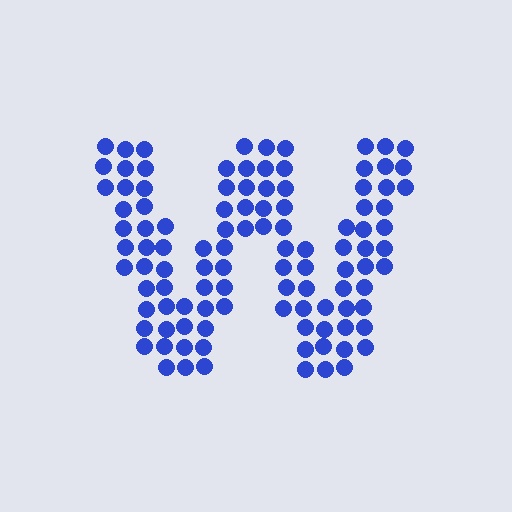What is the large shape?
The large shape is the letter W.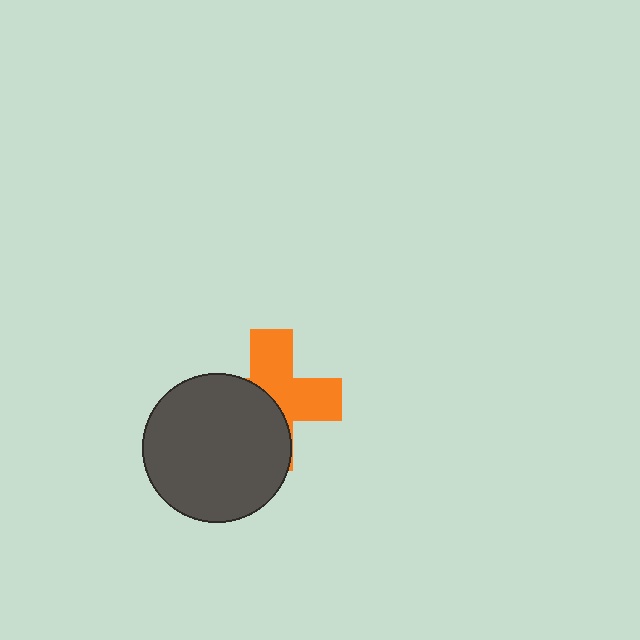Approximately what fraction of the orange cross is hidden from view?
Roughly 49% of the orange cross is hidden behind the dark gray circle.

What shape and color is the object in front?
The object in front is a dark gray circle.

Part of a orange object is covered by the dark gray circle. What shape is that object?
It is a cross.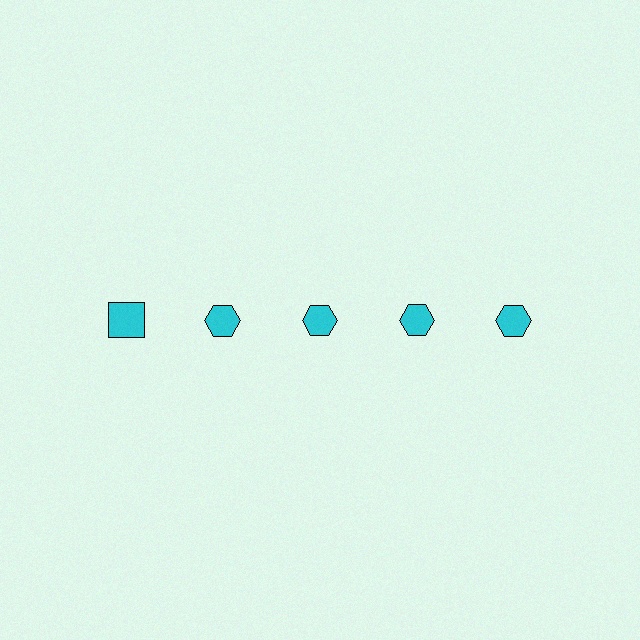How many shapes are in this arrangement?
There are 5 shapes arranged in a grid pattern.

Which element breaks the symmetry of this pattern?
The cyan square in the top row, leftmost column breaks the symmetry. All other shapes are cyan hexagons.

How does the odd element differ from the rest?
It has a different shape: square instead of hexagon.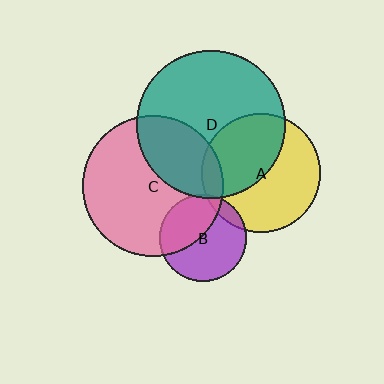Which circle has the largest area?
Circle D (teal).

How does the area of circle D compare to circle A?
Approximately 1.6 times.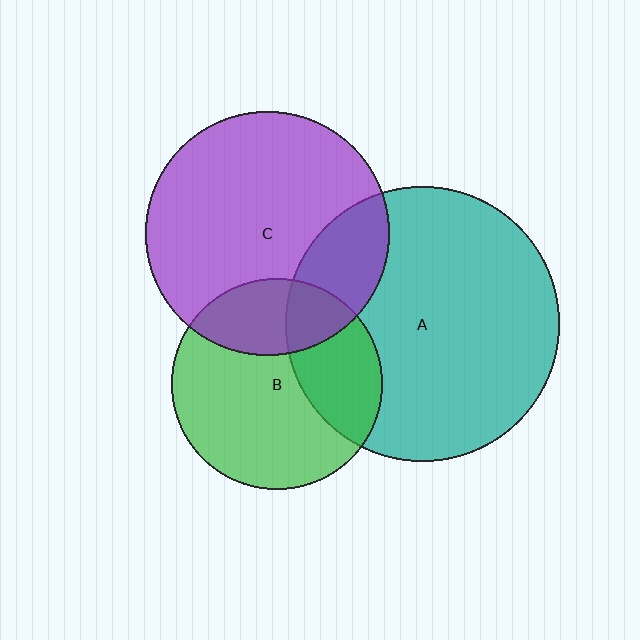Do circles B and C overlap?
Yes.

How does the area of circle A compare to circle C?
Approximately 1.3 times.